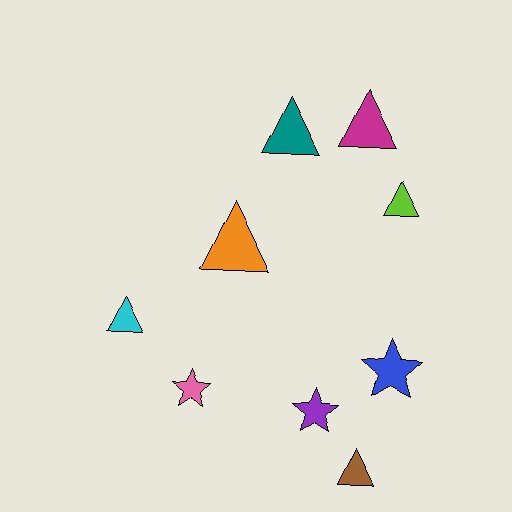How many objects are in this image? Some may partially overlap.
There are 9 objects.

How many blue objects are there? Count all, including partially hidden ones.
There is 1 blue object.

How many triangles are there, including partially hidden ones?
There are 6 triangles.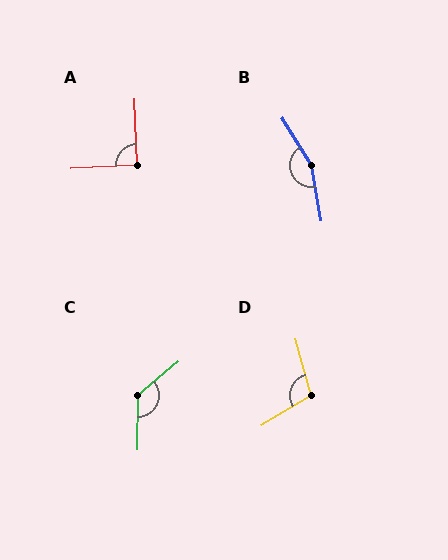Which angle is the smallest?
A, at approximately 90 degrees.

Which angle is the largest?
B, at approximately 158 degrees.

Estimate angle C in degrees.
Approximately 130 degrees.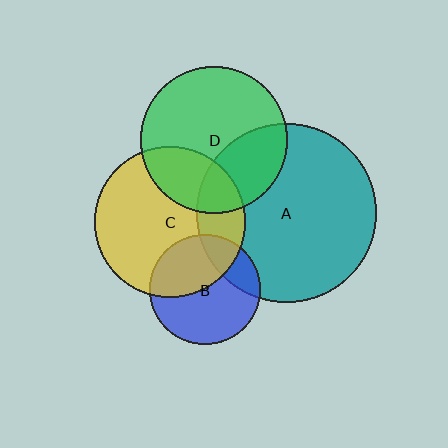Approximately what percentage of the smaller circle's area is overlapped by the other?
Approximately 40%.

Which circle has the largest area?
Circle A (teal).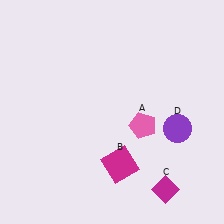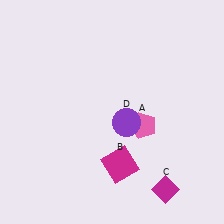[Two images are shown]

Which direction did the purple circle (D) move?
The purple circle (D) moved left.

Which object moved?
The purple circle (D) moved left.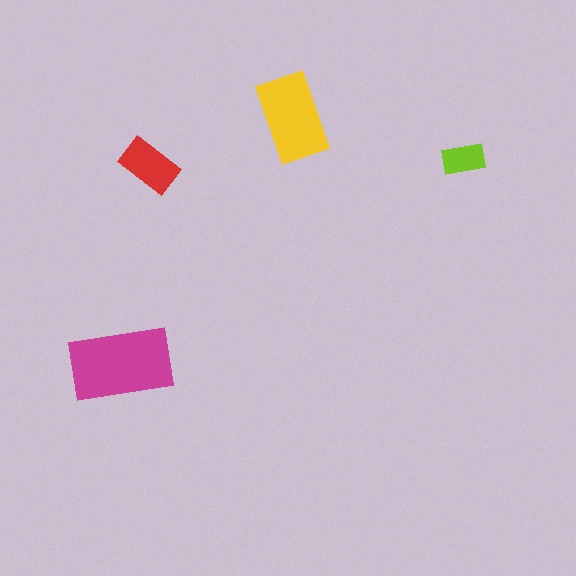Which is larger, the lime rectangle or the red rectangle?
The red one.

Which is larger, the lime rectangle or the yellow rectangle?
The yellow one.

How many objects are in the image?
There are 4 objects in the image.